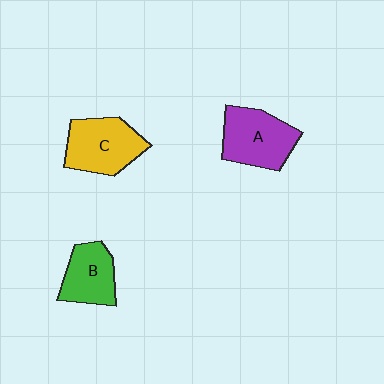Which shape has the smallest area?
Shape B (green).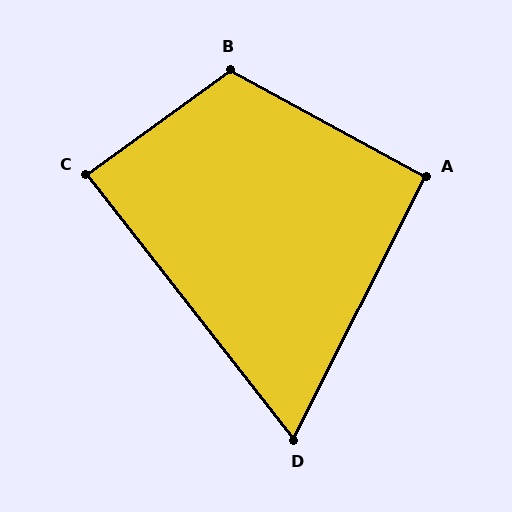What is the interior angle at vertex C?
Approximately 88 degrees (approximately right).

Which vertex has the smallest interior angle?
D, at approximately 65 degrees.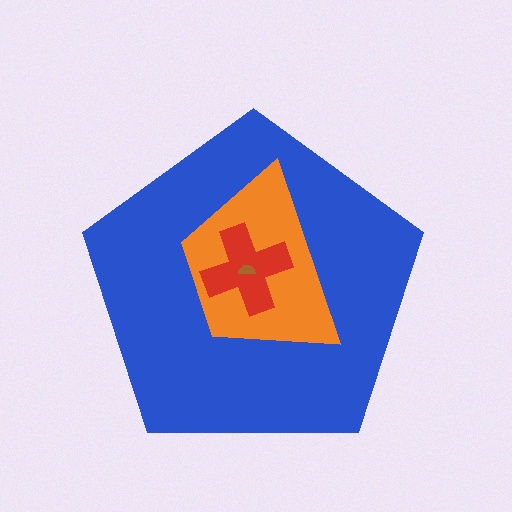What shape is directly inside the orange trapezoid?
The red cross.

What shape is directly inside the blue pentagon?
The orange trapezoid.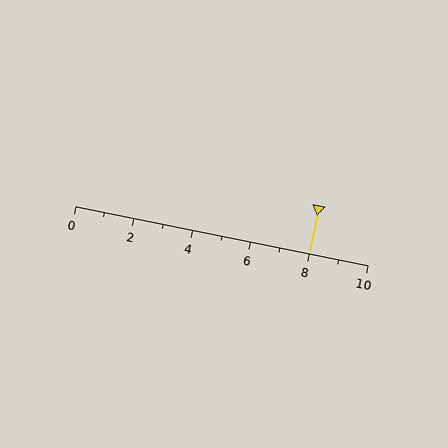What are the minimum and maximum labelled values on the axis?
The axis runs from 0 to 10.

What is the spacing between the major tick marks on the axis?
The major ticks are spaced 2 apart.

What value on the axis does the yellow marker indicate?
The marker indicates approximately 8.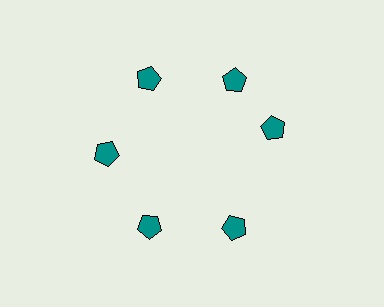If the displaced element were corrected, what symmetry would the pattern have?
It would have 6-fold rotational symmetry — the pattern would map onto itself every 60 degrees.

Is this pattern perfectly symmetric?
No. The 6 teal pentagons are arranged in a ring, but one element near the 3 o'clock position is rotated out of alignment along the ring, breaking the 6-fold rotational symmetry.